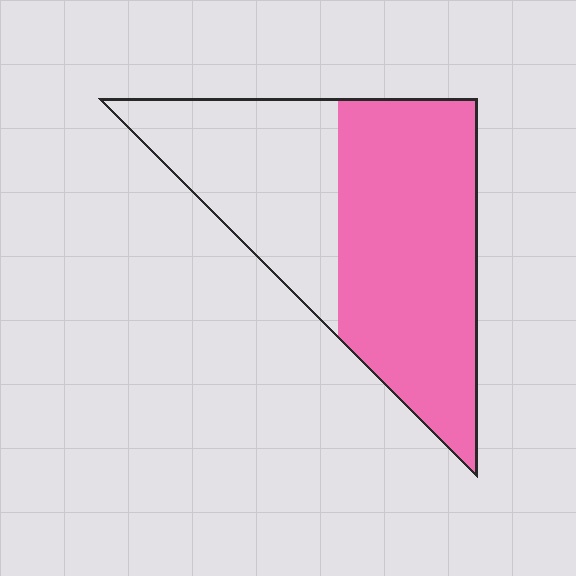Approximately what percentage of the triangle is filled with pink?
Approximately 60%.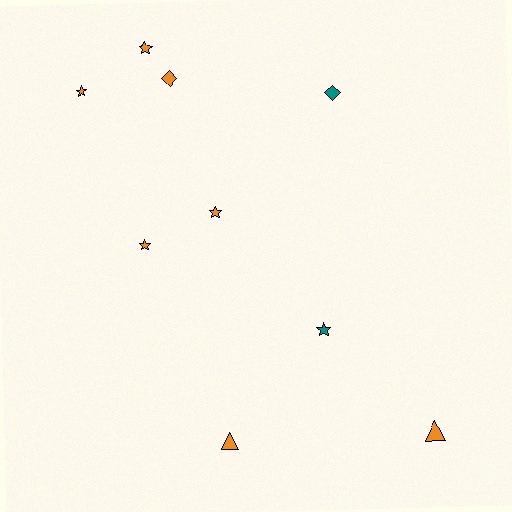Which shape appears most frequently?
Star, with 5 objects.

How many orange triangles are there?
There are 2 orange triangles.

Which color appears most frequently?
Orange, with 7 objects.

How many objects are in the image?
There are 9 objects.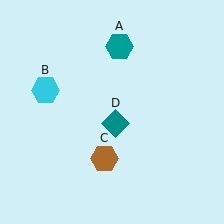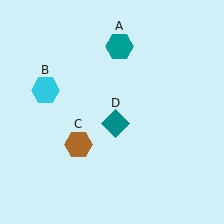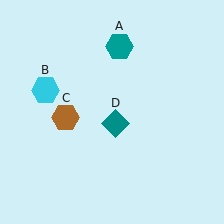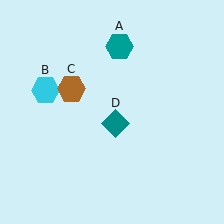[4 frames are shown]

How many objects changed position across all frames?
1 object changed position: brown hexagon (object C).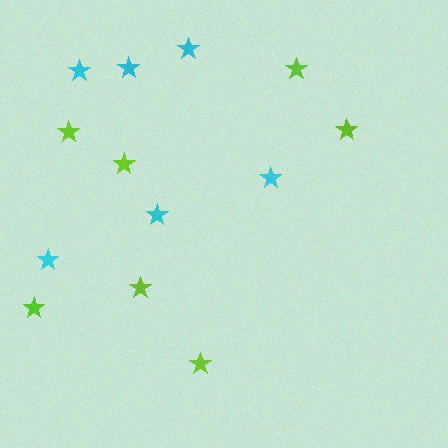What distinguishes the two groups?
There are 2 groups: one group of cyan stars (6) and one group of lime stars (7).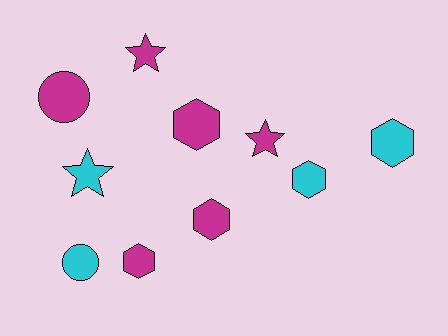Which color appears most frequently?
Magenta, with 6 objects.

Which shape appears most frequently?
Hexagon, with 5 objects.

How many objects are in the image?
There are 10 objects.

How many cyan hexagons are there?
There are 2 cyan hexagons.